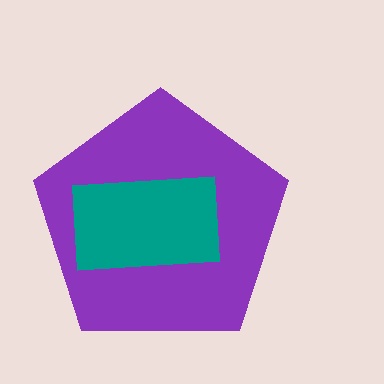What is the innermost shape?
The teal rectangle.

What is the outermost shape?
The purple pentagon.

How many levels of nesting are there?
2.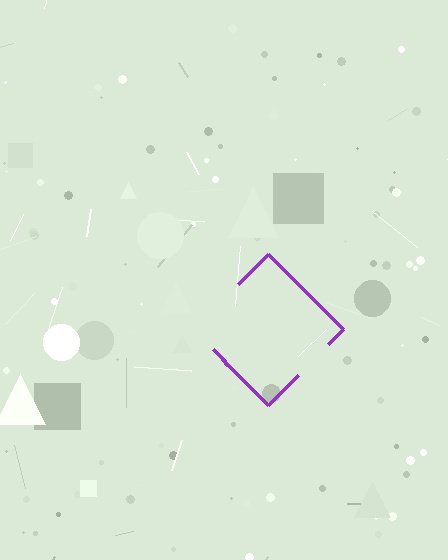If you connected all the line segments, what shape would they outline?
They would outline a diamond.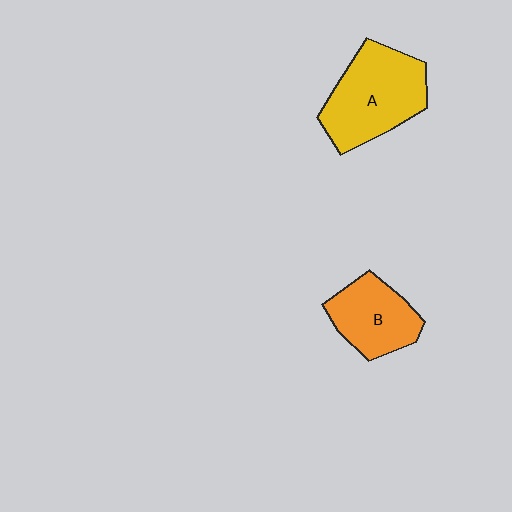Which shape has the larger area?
Shape A (yellow).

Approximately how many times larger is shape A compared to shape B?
Approximately 1.5 times.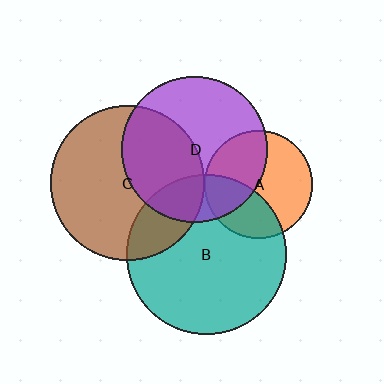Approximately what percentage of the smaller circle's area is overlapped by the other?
Approximately 40%.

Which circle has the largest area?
Circle B (teal).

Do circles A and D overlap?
Yes.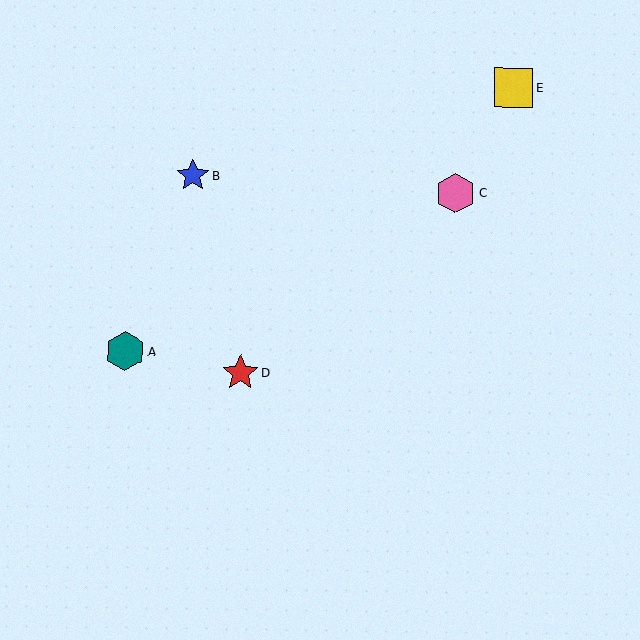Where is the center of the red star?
The center of the red star is at (241, 373).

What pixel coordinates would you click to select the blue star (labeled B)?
Click at (193, 176) to select the blue star B.